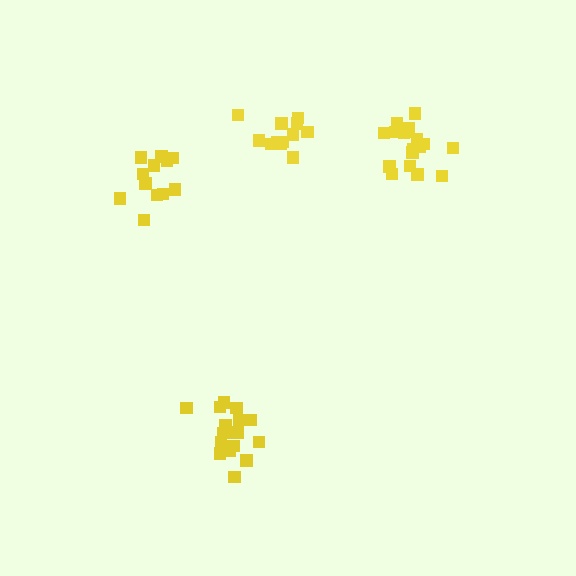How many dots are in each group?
Group 1: 17 dots, Group 2: 12 dots, Group 3: 12 dots, Group 4: 18 dots (59 total).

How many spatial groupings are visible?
There are 4 spatial groupings.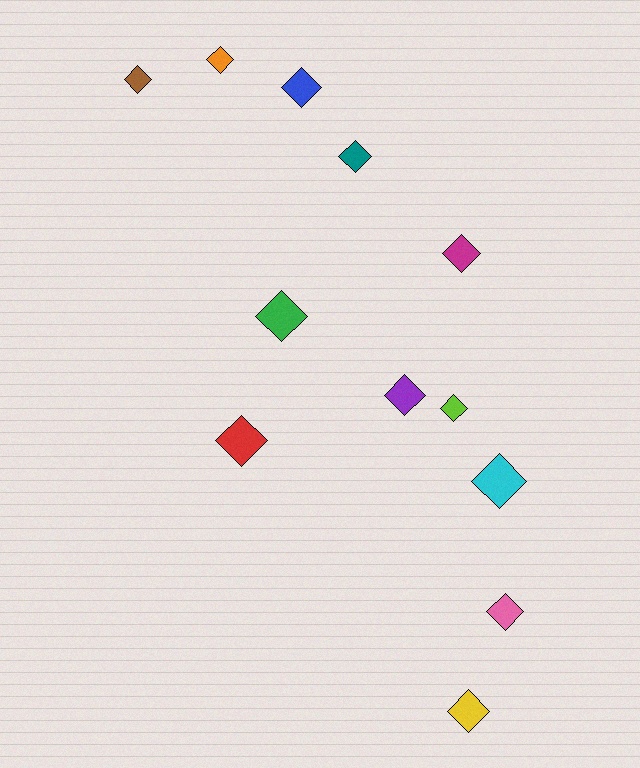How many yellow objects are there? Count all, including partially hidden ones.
There is 1 yellow object.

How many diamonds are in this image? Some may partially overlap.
There are 12 diamonds.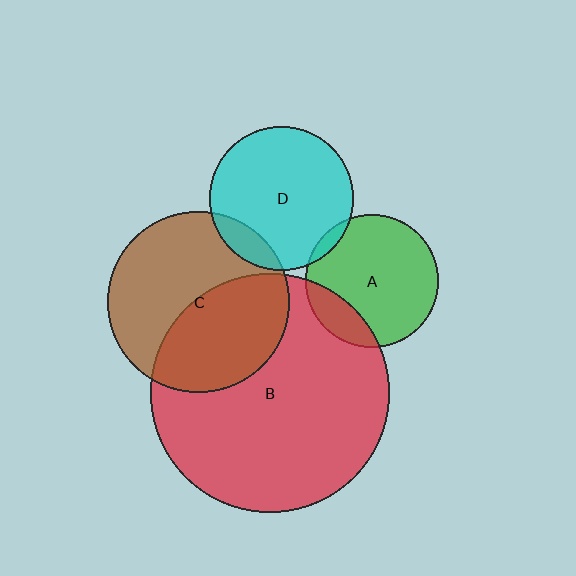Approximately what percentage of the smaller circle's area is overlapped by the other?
Approximately 5%.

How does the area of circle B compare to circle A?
Approximately 3.2 times.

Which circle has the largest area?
Circle B (red).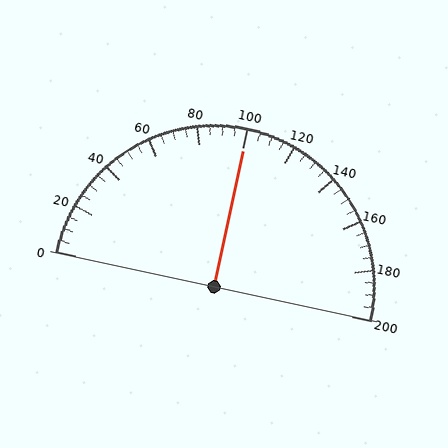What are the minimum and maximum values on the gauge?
The gauge ranges from 0 to 200.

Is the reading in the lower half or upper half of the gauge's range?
The reading is in the upper half of the range (0 to 200).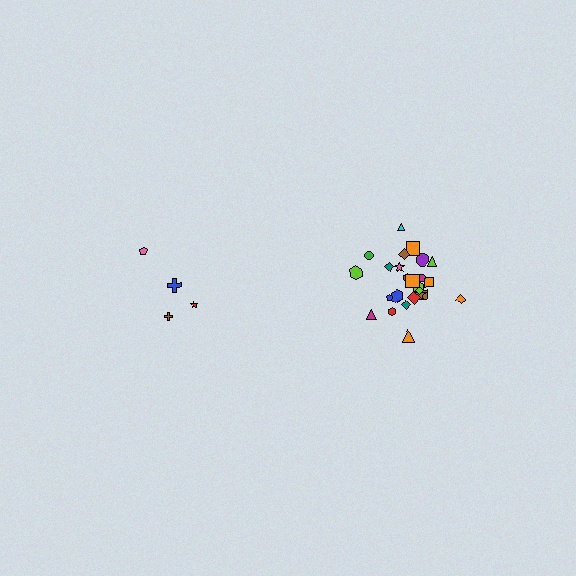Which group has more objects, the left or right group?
The right group.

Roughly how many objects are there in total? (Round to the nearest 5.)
Roughly 30 objects in total.